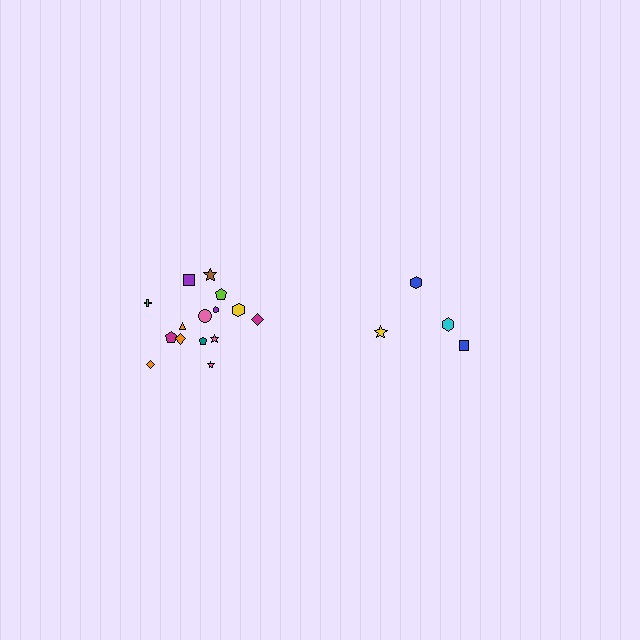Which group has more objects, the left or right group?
The left group.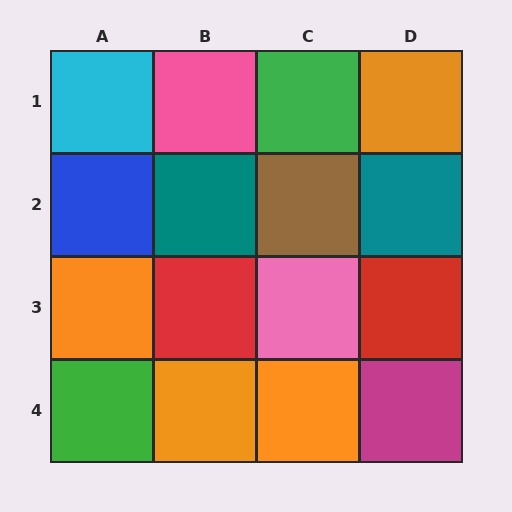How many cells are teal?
2 cells are teal.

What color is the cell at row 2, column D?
Teal.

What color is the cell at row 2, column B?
Teal.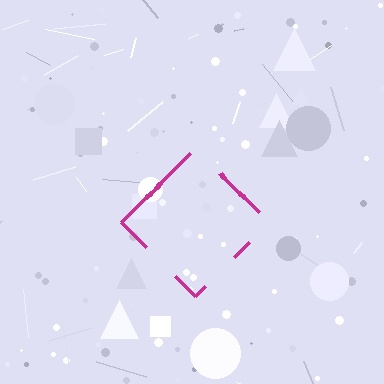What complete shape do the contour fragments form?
The contour fragments form a diamond.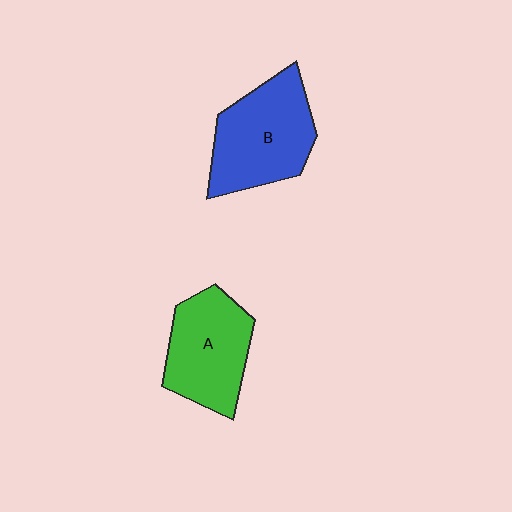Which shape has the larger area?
Shape B (blue).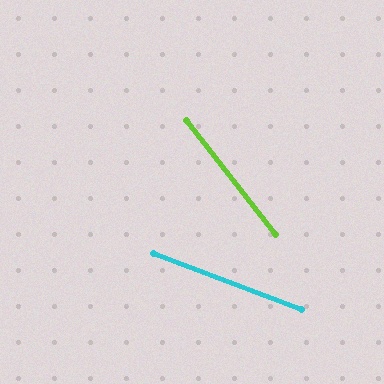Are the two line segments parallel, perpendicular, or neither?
Neither parallel nor perpendicular — they differ by about 32°.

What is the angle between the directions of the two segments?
Approximately 32 degrees.